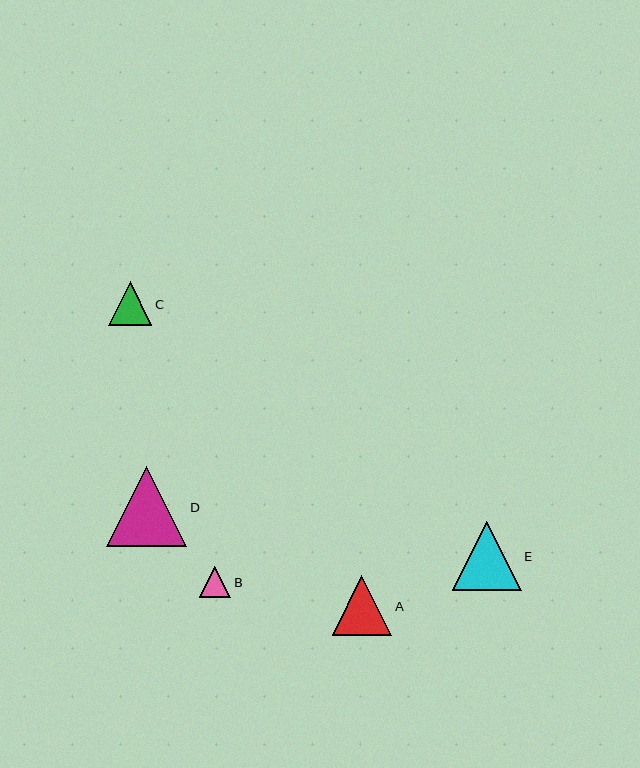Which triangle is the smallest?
Triangle B is the smallest with a size of approximately 31 pixels.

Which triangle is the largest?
Triangle D is the largest with a size of approximately 80 pixels.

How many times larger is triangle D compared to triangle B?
Triangle D is approximately 2.6 times the size of triangle B.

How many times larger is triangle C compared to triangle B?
Triangle C is approximately 1.4 times the size of triangle B.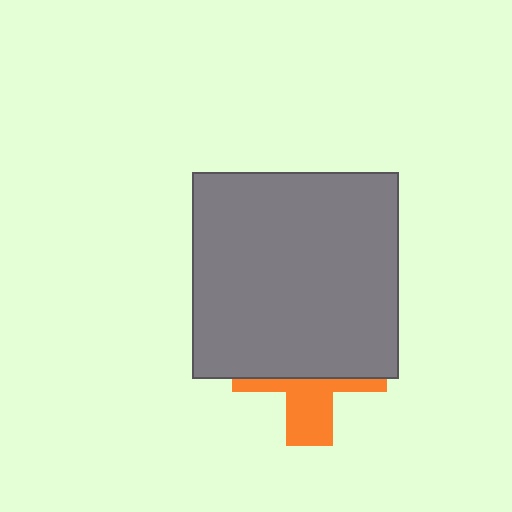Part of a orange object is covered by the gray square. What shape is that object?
It is a cross.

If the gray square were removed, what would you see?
You would see the complete orange cross.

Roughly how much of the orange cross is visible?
A small part of it is visible (roughly 36%).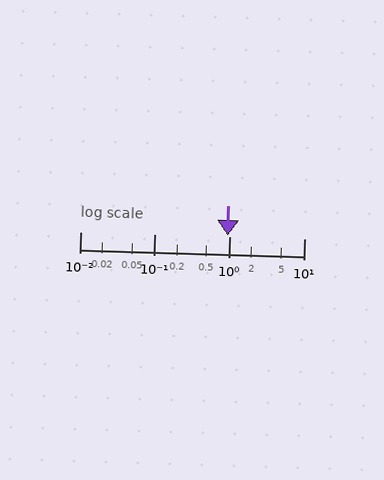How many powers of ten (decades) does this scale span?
The scale spans 3 decades, from 0.01 to 10.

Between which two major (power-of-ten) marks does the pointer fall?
The pointer is between 0.1 and 1.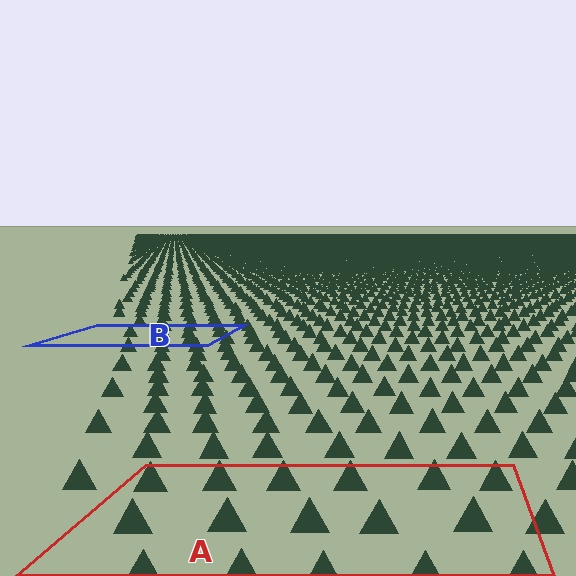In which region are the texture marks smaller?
The texture marks are smaller in region B, because it is farther away.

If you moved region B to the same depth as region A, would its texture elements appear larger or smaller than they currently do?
They would appear larger. At a closer depth, the same texture elements are projected at a bigger on-screen size.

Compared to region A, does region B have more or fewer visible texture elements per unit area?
Region B has more texture elements per unit area — they are packed more densely because it is farther away.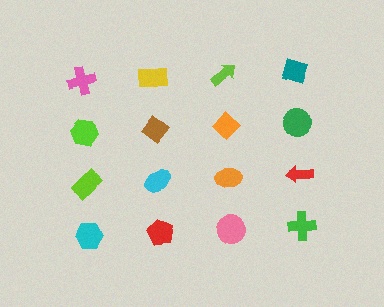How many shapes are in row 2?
4 shapes.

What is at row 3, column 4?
A red arrow.